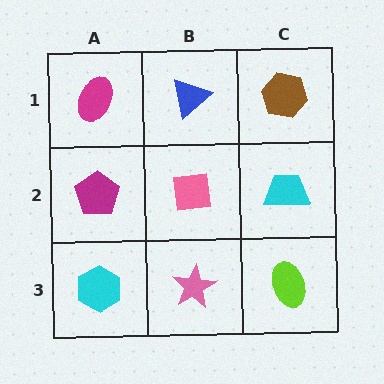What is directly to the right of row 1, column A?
A blue triangle.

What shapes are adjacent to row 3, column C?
A cyan trapezoid (row 2, column C), a pink star (row 3, column B).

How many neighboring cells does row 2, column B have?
4.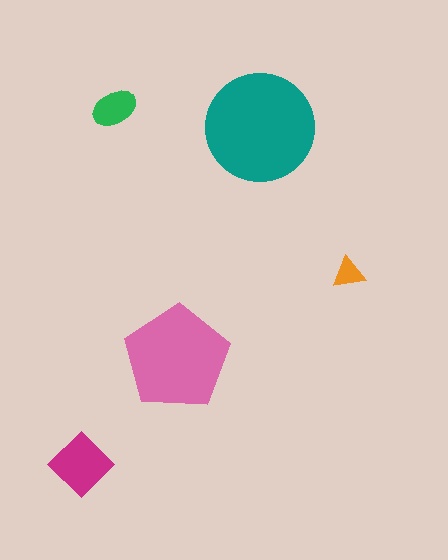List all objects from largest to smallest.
The teal circle, the pink pentagon, the magenta diamond, the green ellipse, the orange triangle.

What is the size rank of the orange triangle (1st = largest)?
5th.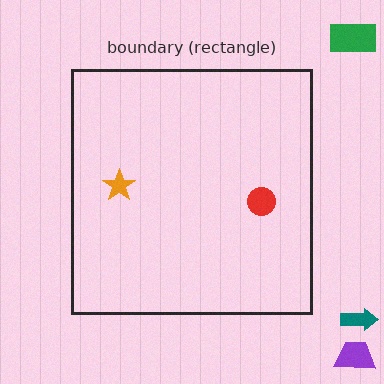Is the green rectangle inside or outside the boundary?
Outside.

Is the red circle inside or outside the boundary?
Inside.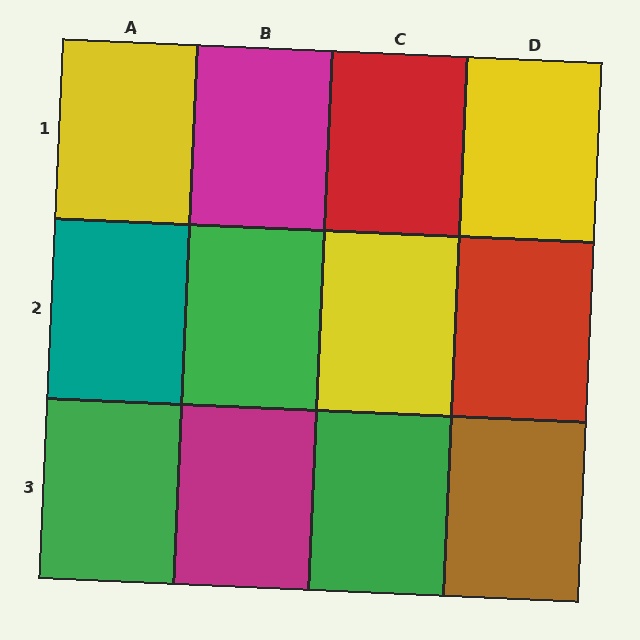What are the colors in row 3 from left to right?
Green, magenta, green, brown.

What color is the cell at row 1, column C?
Red.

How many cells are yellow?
3 cells are yellow.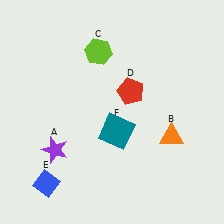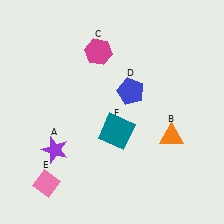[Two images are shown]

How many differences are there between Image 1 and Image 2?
There are 3 differences between the two images.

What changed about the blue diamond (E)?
In Image 1, E is blue. In Image 2, it changed to pink.